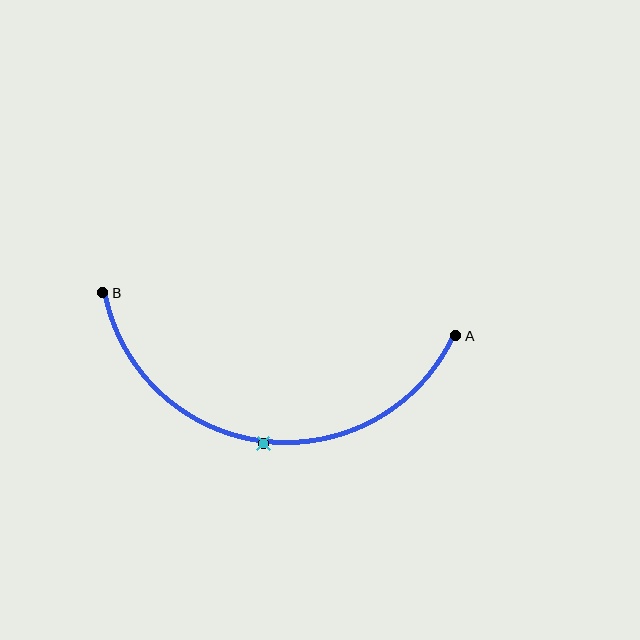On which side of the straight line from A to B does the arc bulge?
The arc bulges below the straight line connecting A and B.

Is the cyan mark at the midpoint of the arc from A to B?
Yes. The cyan mark lies on the arc at equal arc-length from both A and B — it is the arc midpoint.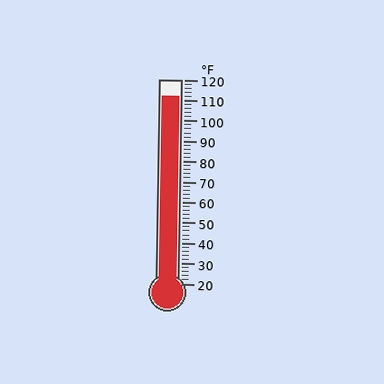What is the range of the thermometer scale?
The thermometer scale ranges from 20°F to 120°F.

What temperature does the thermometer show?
The thermometer shows approximately 112°F.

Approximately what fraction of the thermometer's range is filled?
The thermometer is filled to approximately 90% of its range.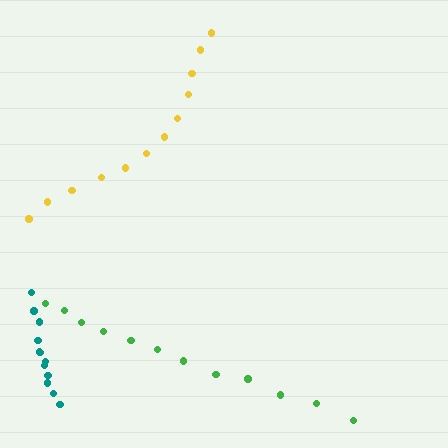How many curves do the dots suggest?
There are 3 distinct paths.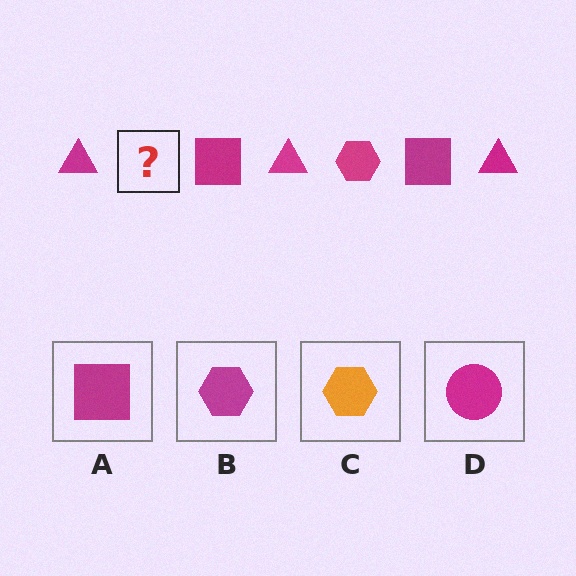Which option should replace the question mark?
Option B.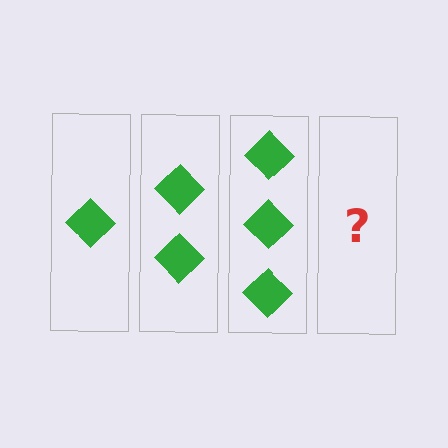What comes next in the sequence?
The next element should be 4 diamonds.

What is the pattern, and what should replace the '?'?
The pattern is that each step adds one more diamond. The '?' should be 4 diamonds.